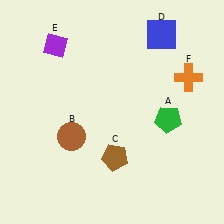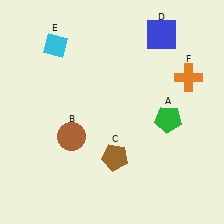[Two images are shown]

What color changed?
The diamond (E) changed from purple in Image 1 to cyan in Image 2.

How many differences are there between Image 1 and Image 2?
There is 1 difference between the two images.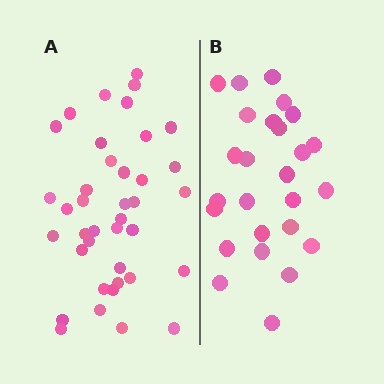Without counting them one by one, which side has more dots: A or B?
Region A (the left region) has more dots.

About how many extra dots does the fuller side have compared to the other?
Region A has approximately 15 more dots than region B.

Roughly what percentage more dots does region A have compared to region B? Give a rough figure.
About 50% more.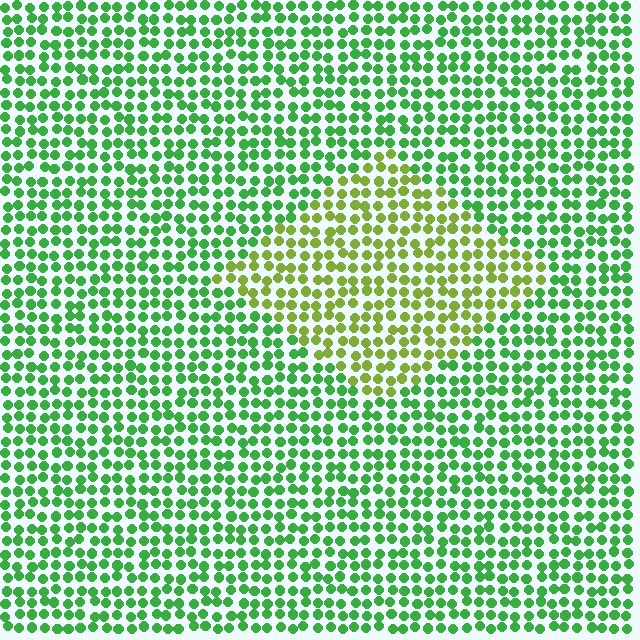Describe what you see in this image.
The image is filled with small green elements in a uniform arrangement. A diamond-shaped region is visible where the elements are tinted to a slightly different hue, forming a subtle color boundary.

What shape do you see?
I see a diamond.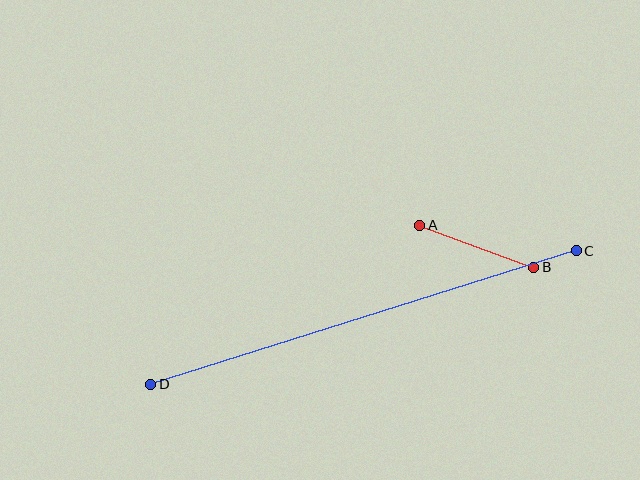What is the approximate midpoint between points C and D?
The midpoint is at approximately (364, 317) pixels.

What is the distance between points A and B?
The distance is approximately 122 pixels.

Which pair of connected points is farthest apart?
Points C and D are farthest apart.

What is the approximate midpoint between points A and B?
The midpoint is at approximately (477, 246) pixels.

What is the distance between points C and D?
The distance is approximately 446 pixels.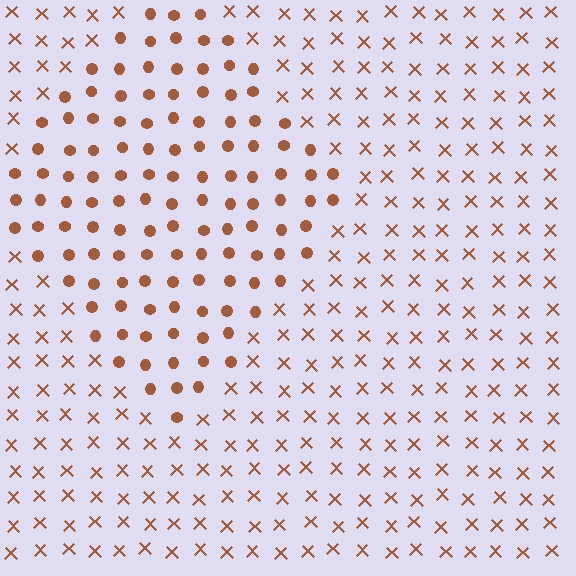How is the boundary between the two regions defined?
The boundary is defined by a change in element shape: circles inside vs. X marks outside. All elements share the same color and spacing.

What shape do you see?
I see a diamond.